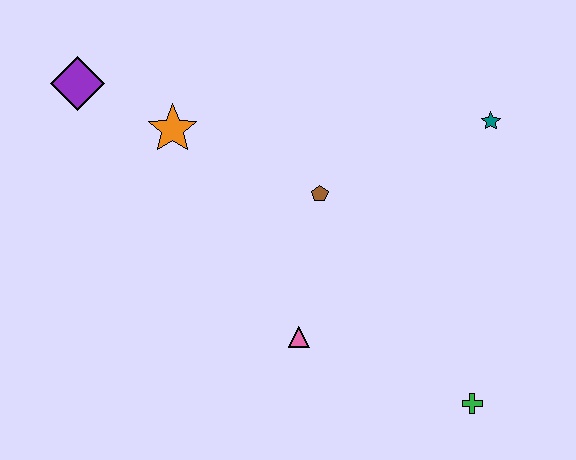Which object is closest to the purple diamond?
The orange star is closest to the purple diamond.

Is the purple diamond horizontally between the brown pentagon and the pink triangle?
No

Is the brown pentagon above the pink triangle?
Yes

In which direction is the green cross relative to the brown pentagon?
The green cross is below the brown pentagon.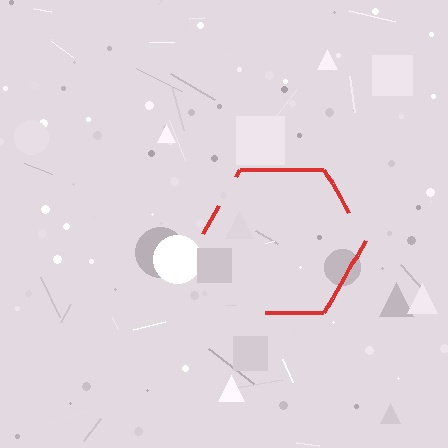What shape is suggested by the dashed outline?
The dashed outline suggests a hexagon.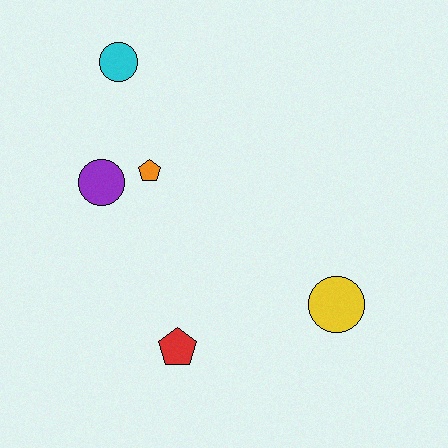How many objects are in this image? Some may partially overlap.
There are 5 objects.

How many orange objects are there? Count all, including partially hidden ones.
There is 1 orange object.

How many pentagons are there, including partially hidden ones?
There are 2 pentagons.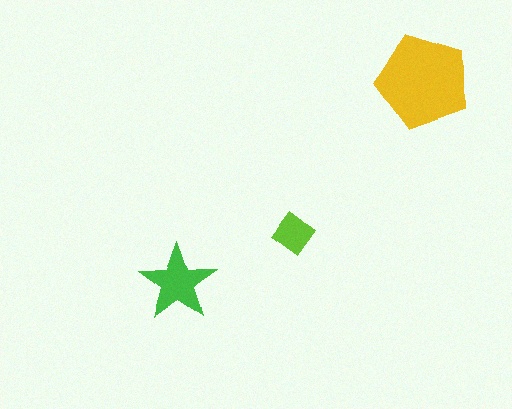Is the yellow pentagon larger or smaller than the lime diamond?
Larger.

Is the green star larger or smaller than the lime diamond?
Larger.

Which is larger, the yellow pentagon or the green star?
The yellow pentagon.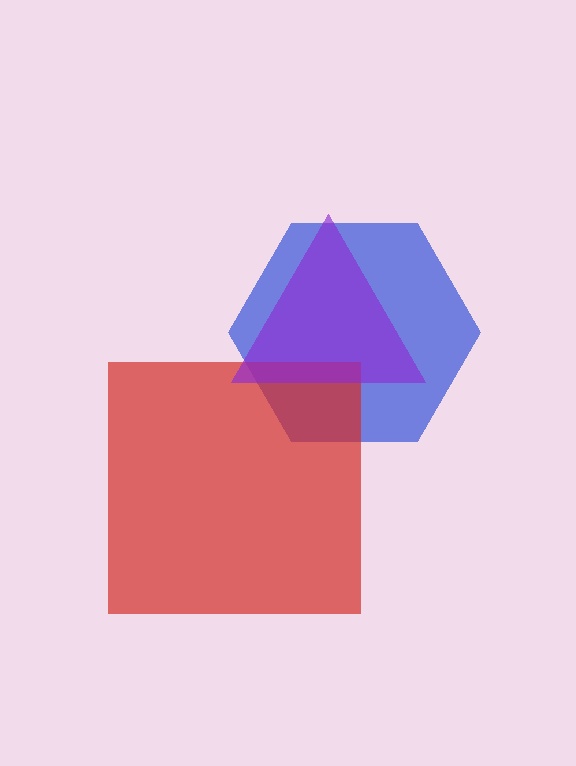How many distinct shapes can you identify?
There are 3 distinct shapes: a blue hexagon, a red square, a purple triangle.